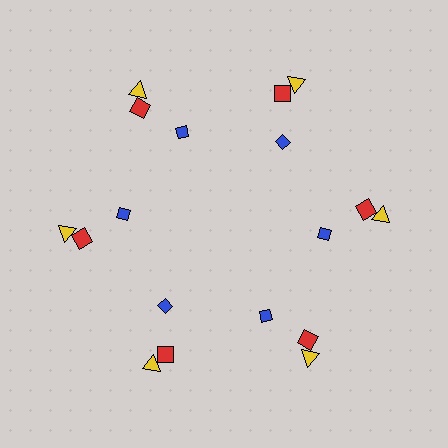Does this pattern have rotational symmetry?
Yes, this pattern has 6-fold rotational symmetry. It looks the same after rotating 60 degrees around the center.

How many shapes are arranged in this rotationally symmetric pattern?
There are 18 shapes, arranged in 6 groups of 3.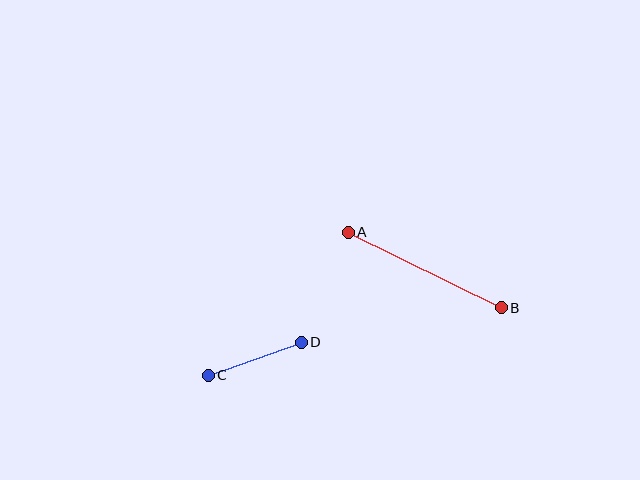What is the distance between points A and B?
The distance is approximately 171 pixels.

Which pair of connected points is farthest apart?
Points A and B are farthest apart.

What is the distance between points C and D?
The distance is approximately 99 pixels.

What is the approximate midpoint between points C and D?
The midpoint is at approximately (255, 359) pixels.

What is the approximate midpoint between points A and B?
The midpoint is at approximately (425, 270) pixels.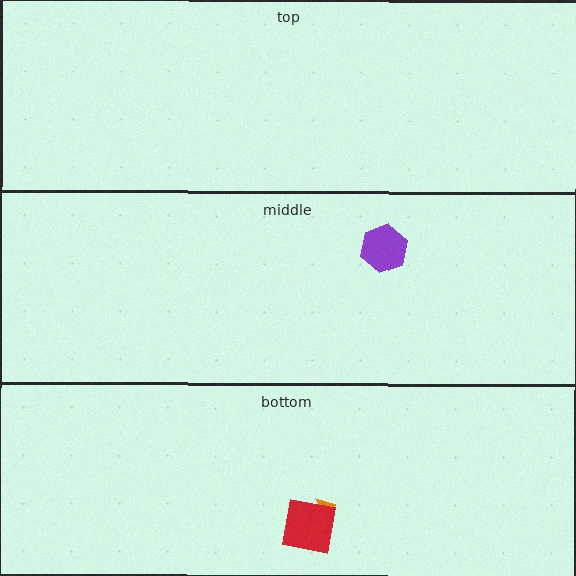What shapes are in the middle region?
The purple hexagon.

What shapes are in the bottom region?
The orange arrow, the red square.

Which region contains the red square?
The bottom region.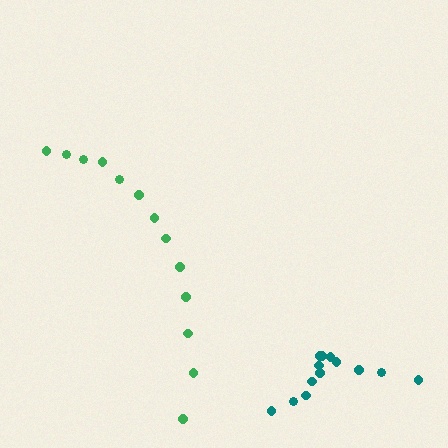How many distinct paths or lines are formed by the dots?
There are 2 distinct paths.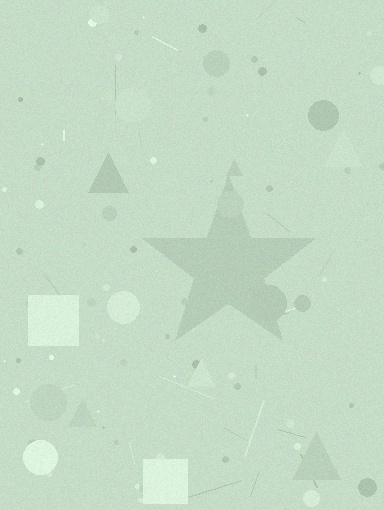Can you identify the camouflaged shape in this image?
The camouflaged shape is a star.